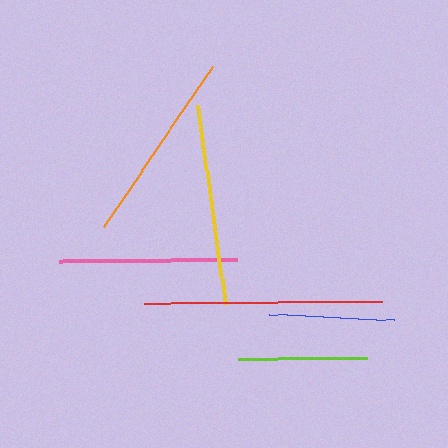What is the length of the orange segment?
The orange segment is approximately 193 pixels long.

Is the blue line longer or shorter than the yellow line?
The yellow line is longer than the blue line.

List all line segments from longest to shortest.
From longest to shortest: red, yellow, orange, pink, lime, blue.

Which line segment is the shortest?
The blue line is the shortest at approximately 125 pixels.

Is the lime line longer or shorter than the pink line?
The pink line is longer than the lime line.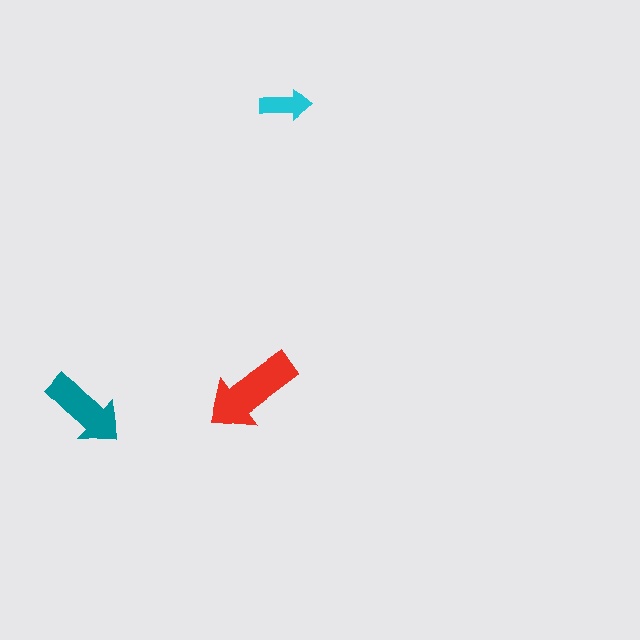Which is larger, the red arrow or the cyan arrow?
The red one.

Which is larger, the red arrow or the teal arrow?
The red one.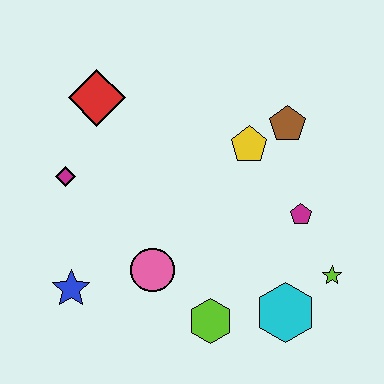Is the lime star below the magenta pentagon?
Yes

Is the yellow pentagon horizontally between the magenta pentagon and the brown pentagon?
No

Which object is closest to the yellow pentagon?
The brown pentagon is closest to the yellow pentagon.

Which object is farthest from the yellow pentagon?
The blue star is farthest from the yellow pentagon.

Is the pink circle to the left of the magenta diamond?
No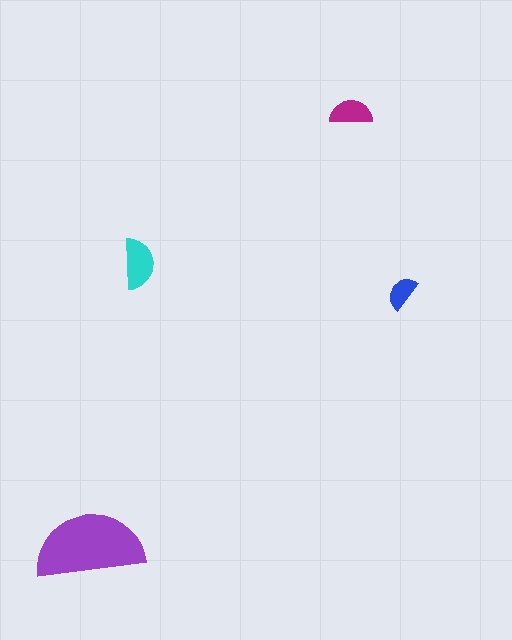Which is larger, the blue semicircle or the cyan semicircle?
The cyan one.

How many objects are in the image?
There are 4 objects in the image.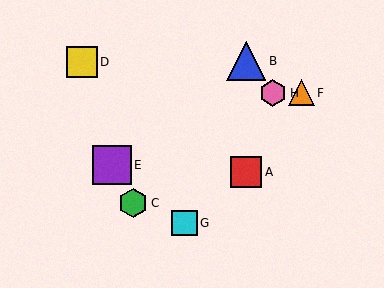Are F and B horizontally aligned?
No, F is at y≈93 and B is at y≈61.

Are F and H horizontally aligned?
Yes, both are at y≈93.